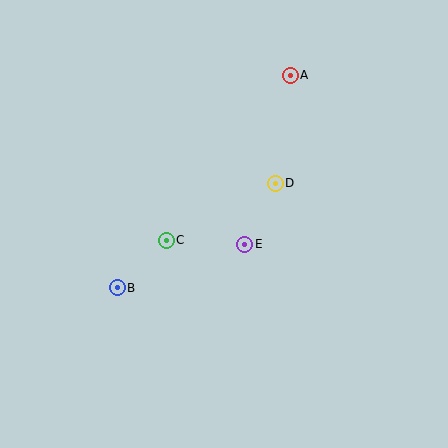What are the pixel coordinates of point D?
Point D is at (275, 183).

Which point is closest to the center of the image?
Point E at (245, 244) is closest to the center.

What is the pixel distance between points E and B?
The distance between E and B is 135 pixels.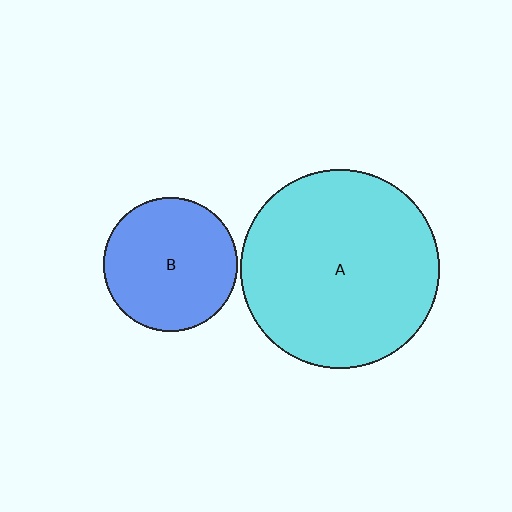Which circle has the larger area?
Circle A (cyan).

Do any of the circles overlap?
No, none of the circles overlap.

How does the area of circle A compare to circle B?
Approximately 2.2 times.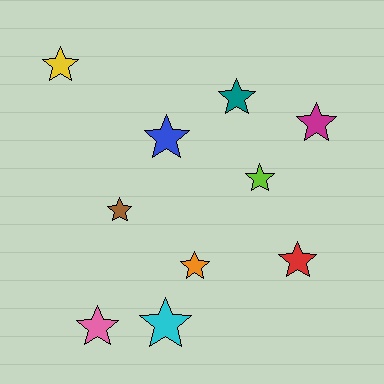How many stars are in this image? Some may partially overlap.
There are 10 stars.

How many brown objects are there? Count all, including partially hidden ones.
There is 1 brown object.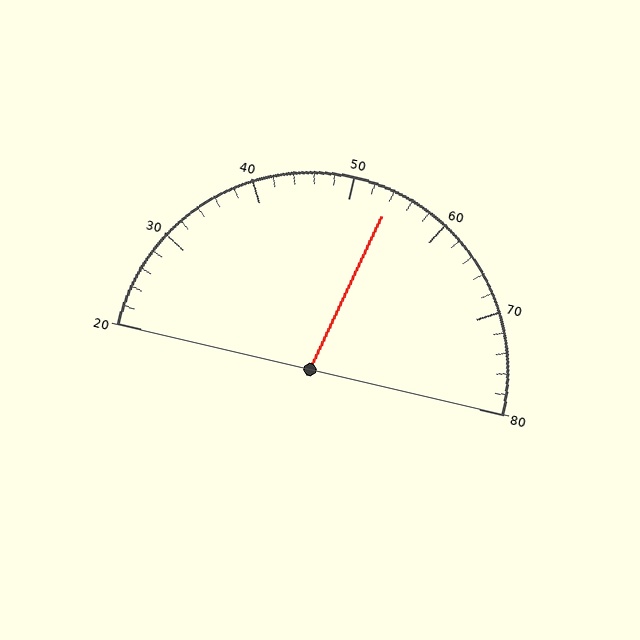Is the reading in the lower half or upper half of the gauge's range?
The reading is in the upper half of the range (20 to 80).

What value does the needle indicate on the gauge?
The needle indicates approximately 54.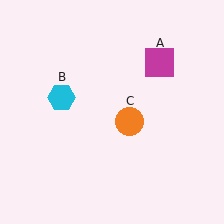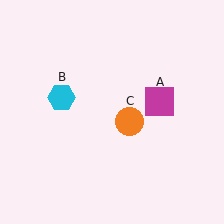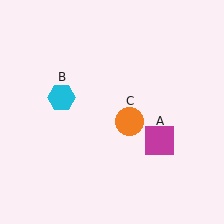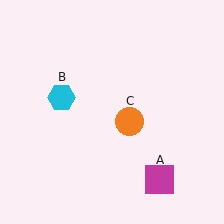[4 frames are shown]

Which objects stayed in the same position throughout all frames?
Cyan hexagon (object B) and orange circle (object C) remained stationary.